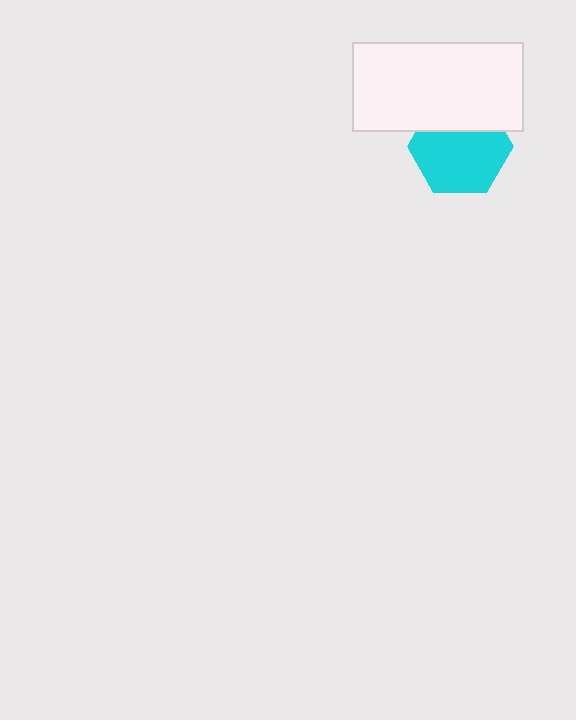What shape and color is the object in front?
The object in front is a white rectangle.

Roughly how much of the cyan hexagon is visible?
Most of it is visible (roughly 70%).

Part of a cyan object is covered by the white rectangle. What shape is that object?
It is a hexagon.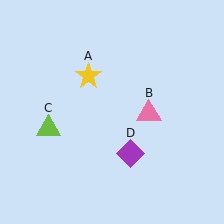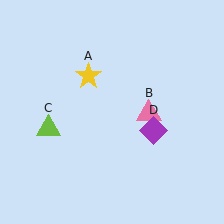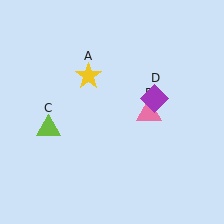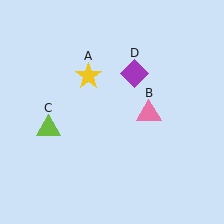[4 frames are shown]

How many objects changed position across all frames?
1 object changed position: purple diamond (object D).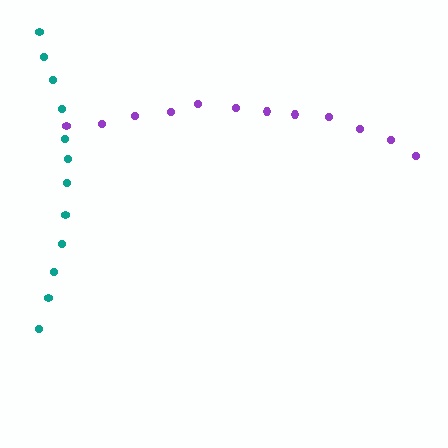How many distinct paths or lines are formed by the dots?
There are 2 distinct paths.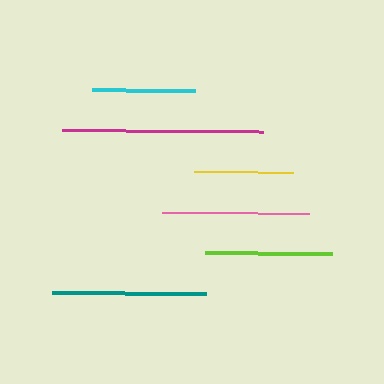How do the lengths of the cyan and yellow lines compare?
The cyan and yellow lines are approximately the same length.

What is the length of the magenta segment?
The magenta segment is approximately 201 pixels long.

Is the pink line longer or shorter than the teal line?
The teal line is longer than the pink line.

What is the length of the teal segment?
The teal segment is approximately 154 pixels long.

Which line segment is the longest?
The magenta line is the longest at approximately 201 pixels.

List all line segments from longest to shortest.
From longest to shortest: magenta, teal, pink, lime, cyan, yellow.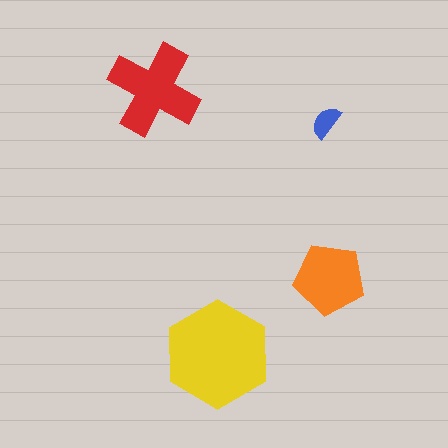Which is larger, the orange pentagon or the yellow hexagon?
The yellow hexagon.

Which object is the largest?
The yellow hexagon.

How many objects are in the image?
There are 4 objects in the image.